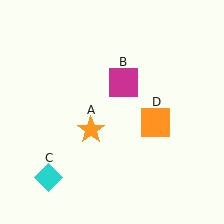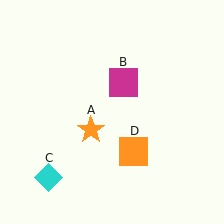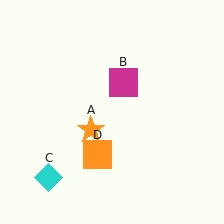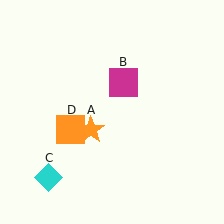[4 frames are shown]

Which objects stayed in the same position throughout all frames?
Orange star (object A) and magenta square (object B) and cyan diamond (object C) remained stationary.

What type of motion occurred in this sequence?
The orange square (object D) rotated clockwise around the center of the scene.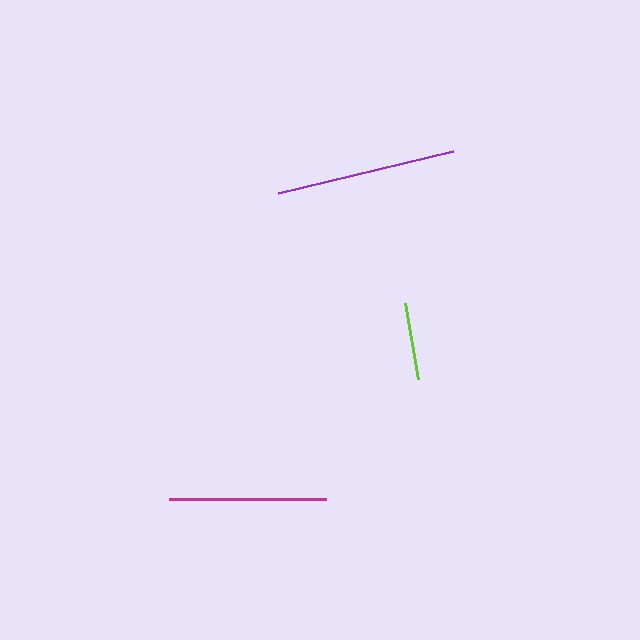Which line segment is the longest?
The purple line is the longest at approximately 180 pixels.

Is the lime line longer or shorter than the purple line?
The purple line is longer than the lime line.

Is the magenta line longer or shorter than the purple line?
The purple line is longer than the magenta line.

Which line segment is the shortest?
The lime line is the shortest at approximately 77 pixels.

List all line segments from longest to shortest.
From longest to shortest: purple, magenta, lime.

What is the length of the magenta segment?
The magenta segment is approximately 157 pixels long.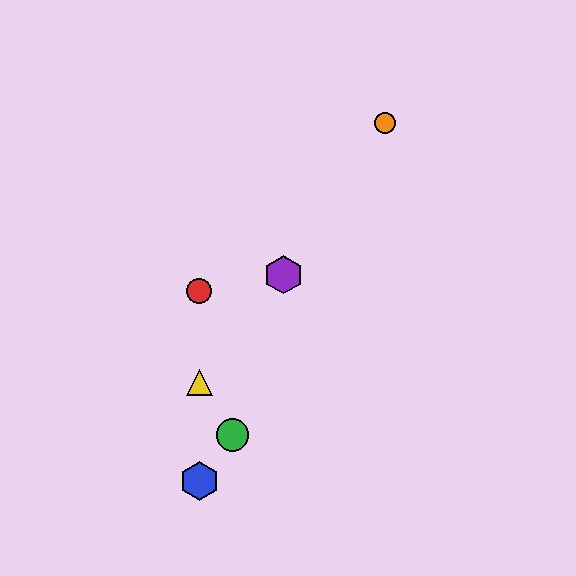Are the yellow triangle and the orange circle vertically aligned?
No, the yellow triangle is at x≈199 and the orange circle is at x≈385.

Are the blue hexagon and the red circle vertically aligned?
Yes, both are at x≈199.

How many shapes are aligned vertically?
3 shapes (the red circle, the blue hexagon, the yellow triangle) are aligned vertically.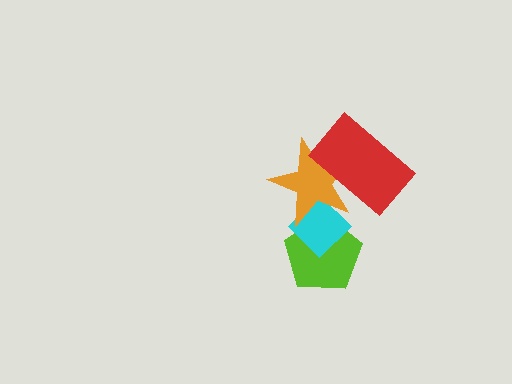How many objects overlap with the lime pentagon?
2 objects overlap with the lime pentagon.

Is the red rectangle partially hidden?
No, no other shape covers it.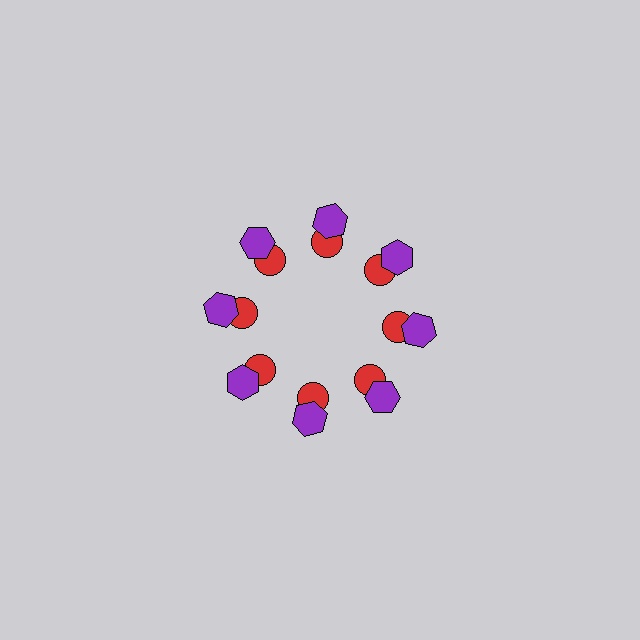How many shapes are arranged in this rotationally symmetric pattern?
There are 16 shapes, arranged in 8 groups of 2.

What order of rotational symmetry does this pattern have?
This pattern has 8-fold rotational symmetry.